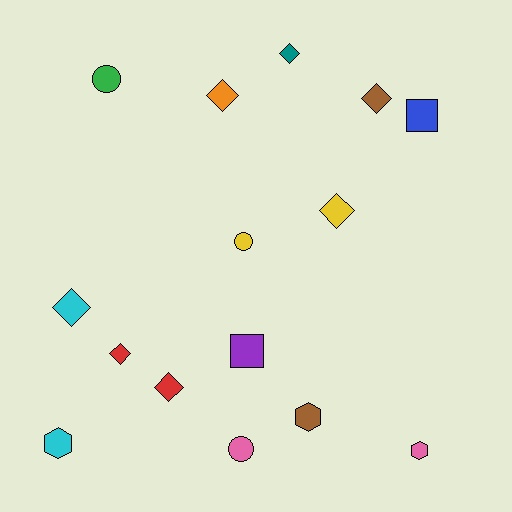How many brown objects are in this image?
There are 2 brown objects.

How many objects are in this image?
There are 15 objects.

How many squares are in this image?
There are 2 squares.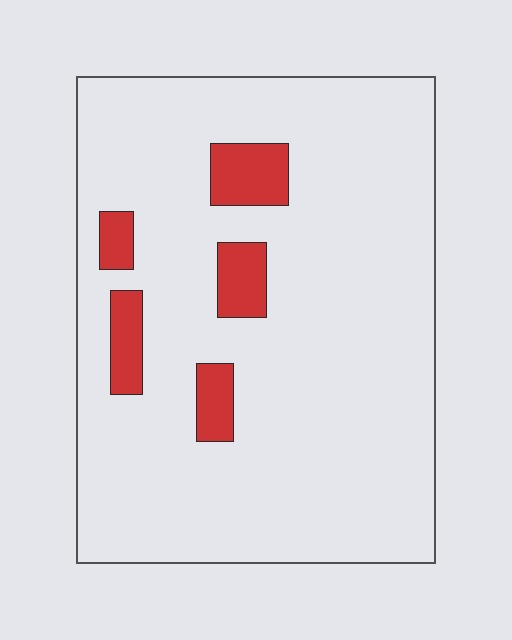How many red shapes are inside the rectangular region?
5.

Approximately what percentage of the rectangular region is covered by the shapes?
Approximately 10%.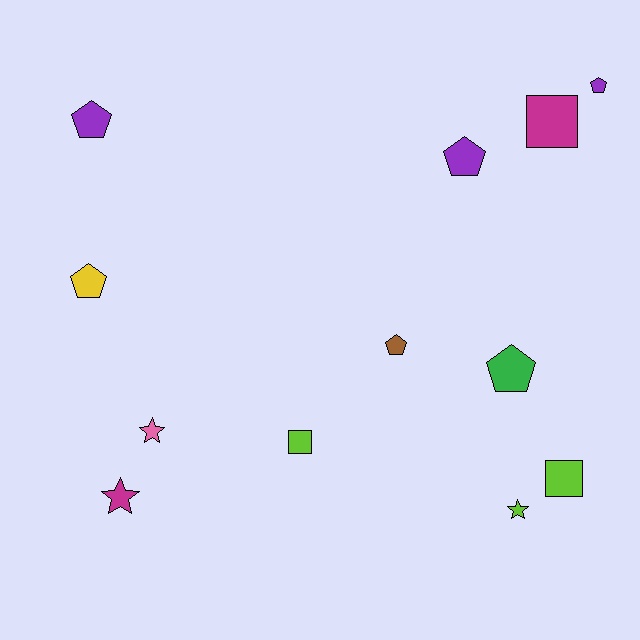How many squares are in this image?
There are 3 squares.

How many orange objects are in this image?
There are no orange objects.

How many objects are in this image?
There are 12 objects.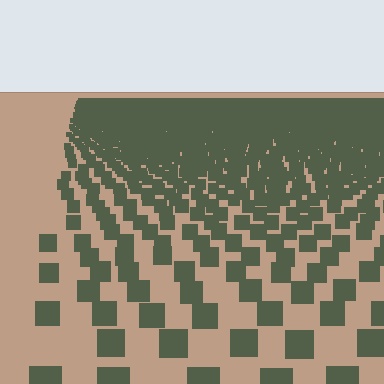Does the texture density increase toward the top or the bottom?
Density increases toward the top.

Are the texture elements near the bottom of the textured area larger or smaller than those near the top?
Larger. Near the bottom, elements are closer to the viewer and appear at a bigger on-screen size.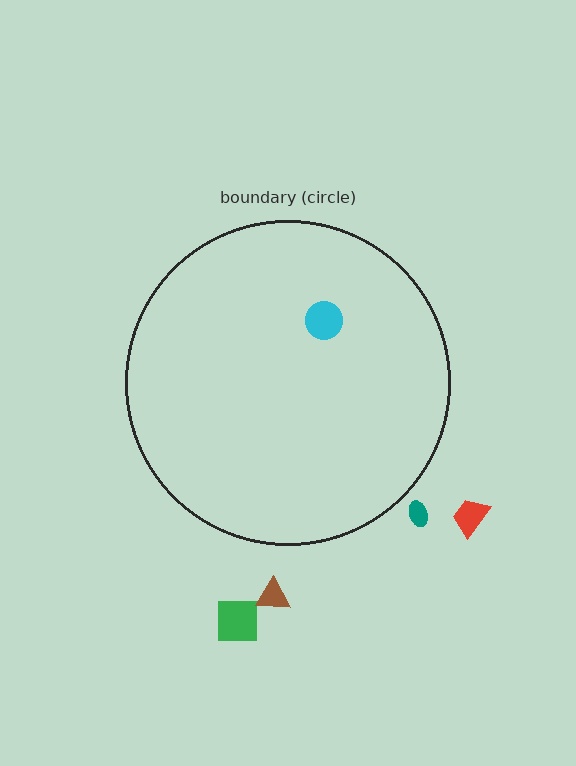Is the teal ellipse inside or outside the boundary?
Outside.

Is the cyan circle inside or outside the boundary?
Inside.